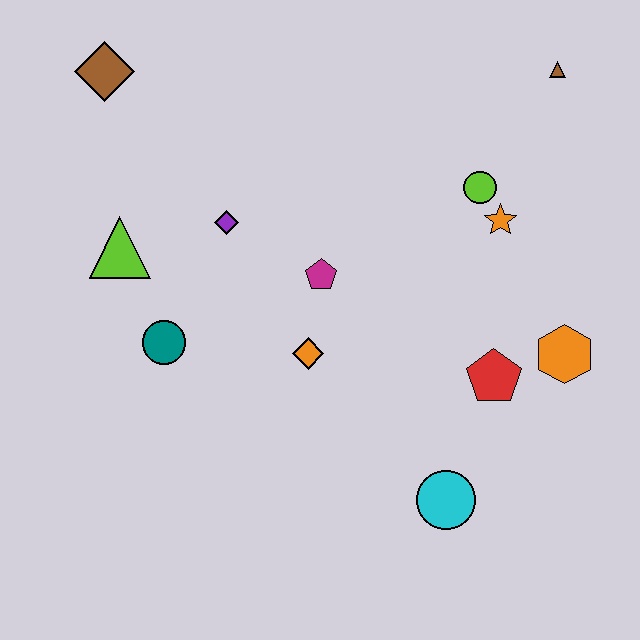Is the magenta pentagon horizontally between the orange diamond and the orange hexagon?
Yes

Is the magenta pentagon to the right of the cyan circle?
No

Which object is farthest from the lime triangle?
The brown triangle is farthest from the lime triangle.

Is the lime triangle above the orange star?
No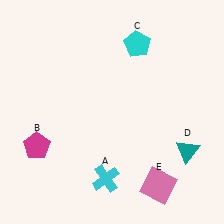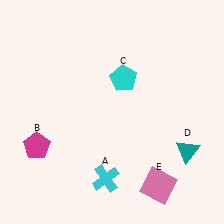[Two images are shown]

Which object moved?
The cyan pentagon (C) moved down.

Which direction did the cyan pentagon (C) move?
The cyan pentagon (C) moved down.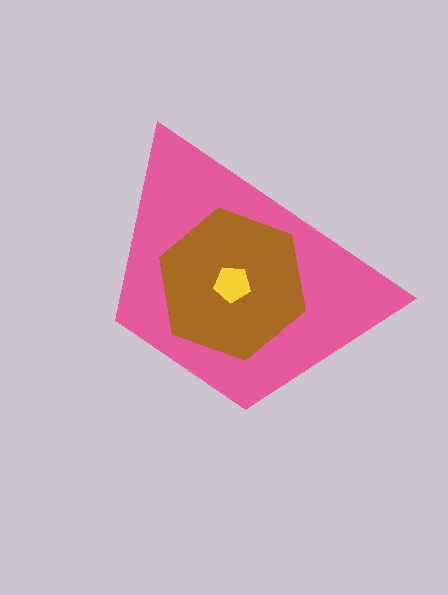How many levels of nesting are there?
3.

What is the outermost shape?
The pink trapezoid.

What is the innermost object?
The yellow pentagon.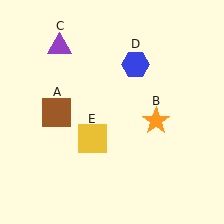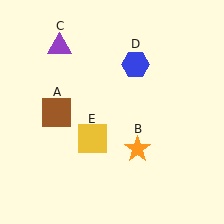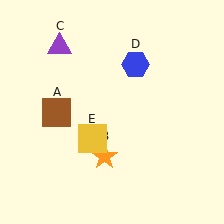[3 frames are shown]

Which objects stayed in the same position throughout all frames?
Brown square (object A) and purple triangle (object C) and blue hexagon (object D) and yellow square (object E) remained stationary.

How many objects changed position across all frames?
1 object changed position: orange star (object B).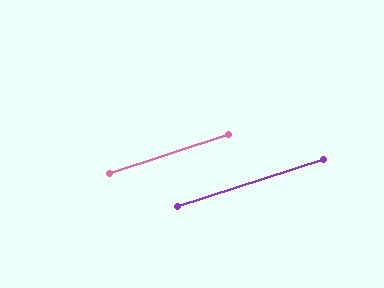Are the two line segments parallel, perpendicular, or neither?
Parallel — their directions differ by only 0.7°.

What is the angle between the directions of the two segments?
Approximately 1 degree.